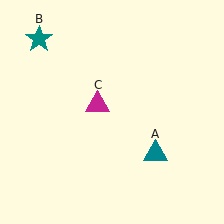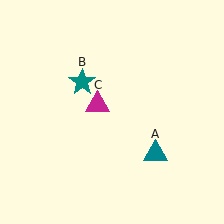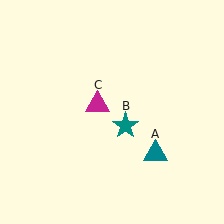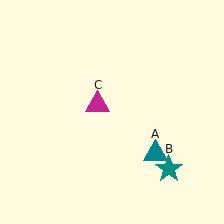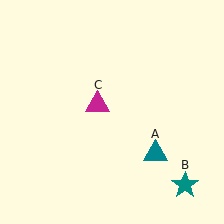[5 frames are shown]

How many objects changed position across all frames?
1 object changed position: teal star (object B).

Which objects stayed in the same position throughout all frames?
Teal triangle (object A) and magenta triangle (object C) remained stationary.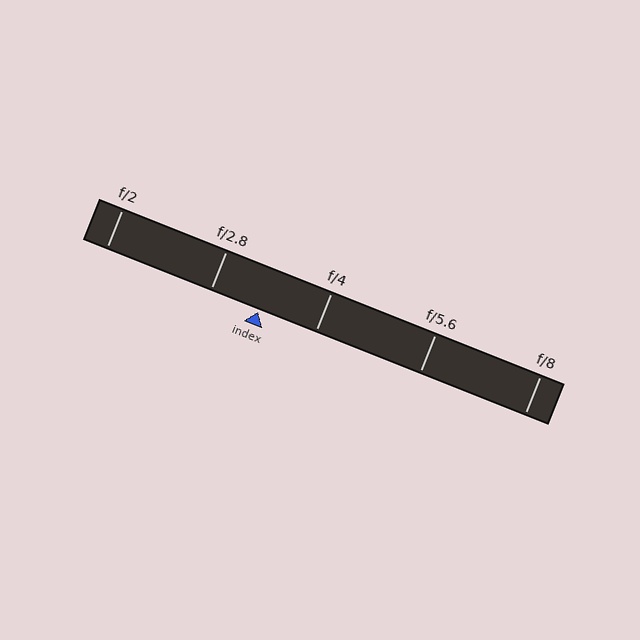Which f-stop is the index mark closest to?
The index mark is closest to f/2.8.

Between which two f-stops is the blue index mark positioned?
The index mark is between f/2.8 and f/4.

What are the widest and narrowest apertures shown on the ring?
The widest aperture shown is f/2 and the narrowest is f/8.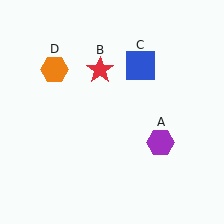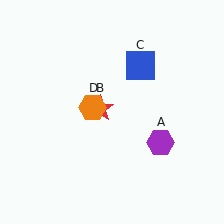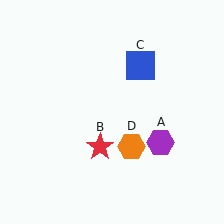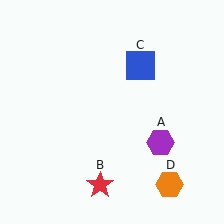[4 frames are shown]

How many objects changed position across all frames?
2 objects changed position: red star (object B), orange hexagon (object D).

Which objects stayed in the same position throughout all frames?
Purple hexagon (object A) and blue square (object C) remained stationary.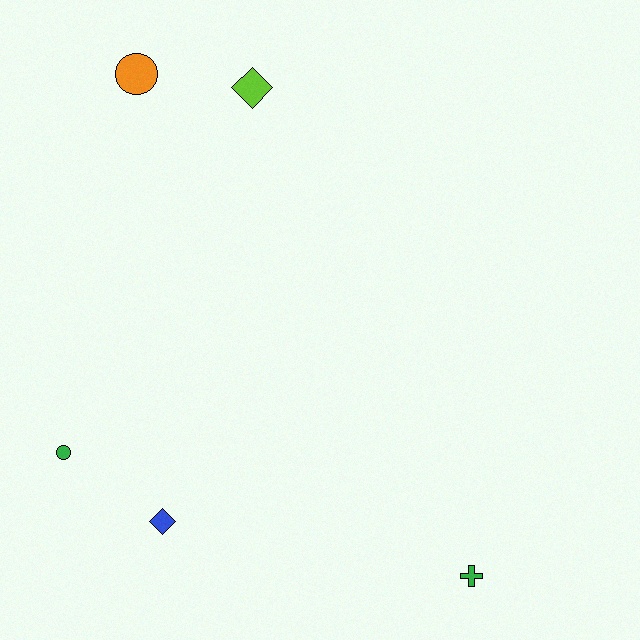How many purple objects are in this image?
There are no purple objects.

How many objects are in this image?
There are 5 objects.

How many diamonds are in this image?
There are 2 diamonds.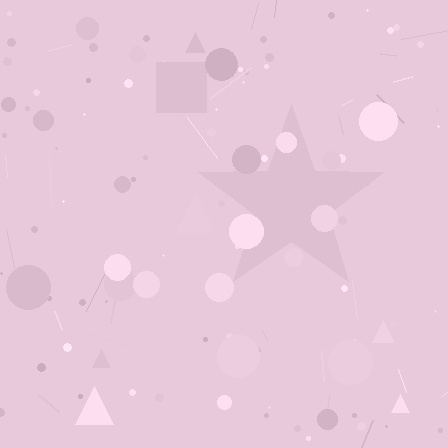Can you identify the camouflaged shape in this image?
The camouflaged shape is a star.